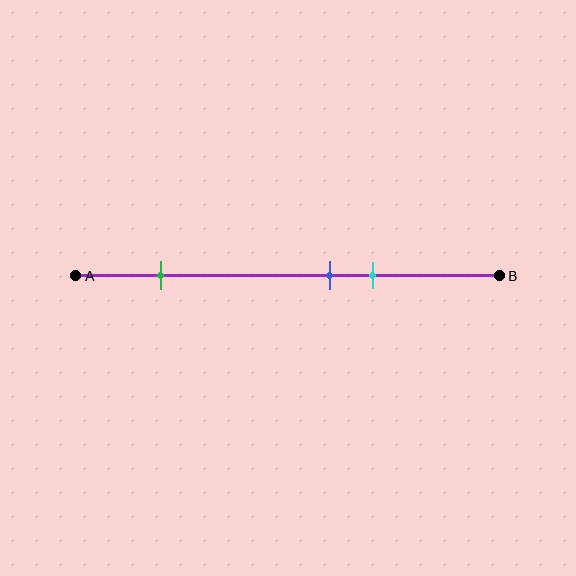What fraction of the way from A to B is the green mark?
The green mark is approximately 20% (0.2) of the way from A to B.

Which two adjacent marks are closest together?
The blue and cyan marks are the closest adjacent pair.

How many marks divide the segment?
There are 3 marks dividing the segment.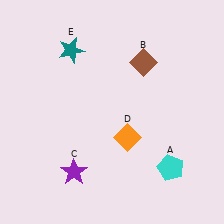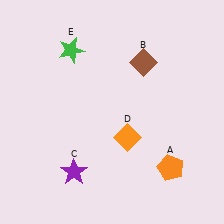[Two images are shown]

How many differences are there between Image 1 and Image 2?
There are 2 differences between the two images.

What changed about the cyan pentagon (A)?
In Image 1, A is cyan. In Image 2, it changed to orange.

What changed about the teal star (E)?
In Image 1, E is teal. In Image 2, it changed to green.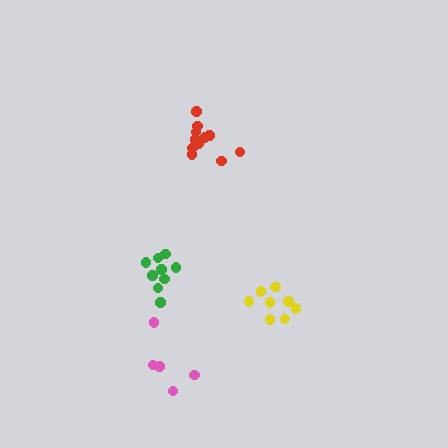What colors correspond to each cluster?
The clusters are colored: pink, red, yellow, green.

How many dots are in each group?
Group 1: 5 dots, Group 2: 11 dots, Group 3: 8 dots, Group 4: 9 dots (33 total).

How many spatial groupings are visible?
There are 4 spatial groupings.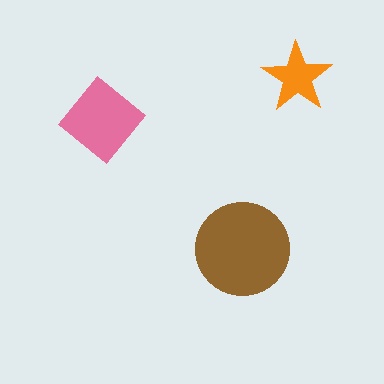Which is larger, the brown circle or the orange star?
The brown circle.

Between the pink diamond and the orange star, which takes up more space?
The pink diamond.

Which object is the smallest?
The orange star.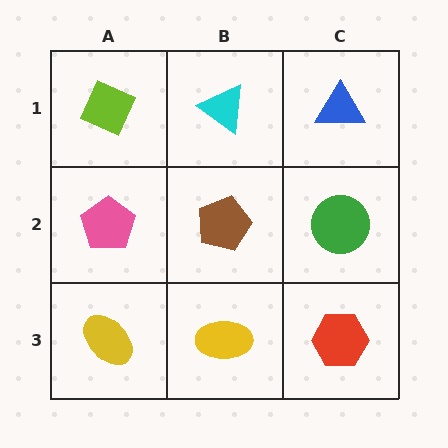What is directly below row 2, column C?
A red hexagon.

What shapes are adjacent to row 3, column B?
A brown pentagon (row 2, column B), a yellow ellipse (row 3, column A), a red hexagon (row 3, column C).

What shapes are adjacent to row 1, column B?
A brown pentagon (row 2, column B), a lime diamond (row 1, column A), a blue triangle (row 1, column C).